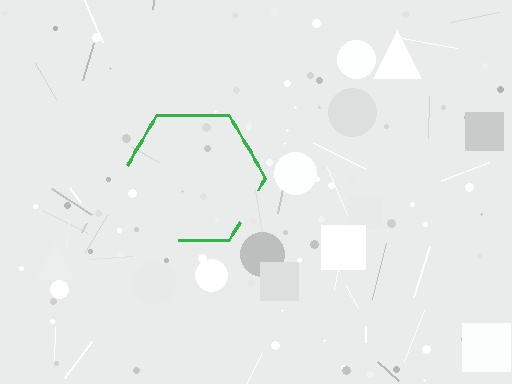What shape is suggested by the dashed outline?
The dashed outline suggests a hexagon.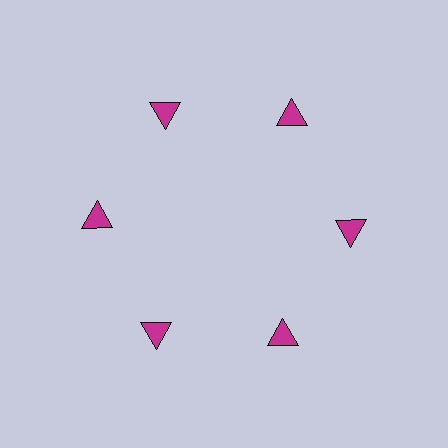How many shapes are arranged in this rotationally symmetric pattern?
There are 6 shapes, arranged in 6 groups of 1.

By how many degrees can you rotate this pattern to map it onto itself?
The pattern maps onto itself every 60 degrees of rotation.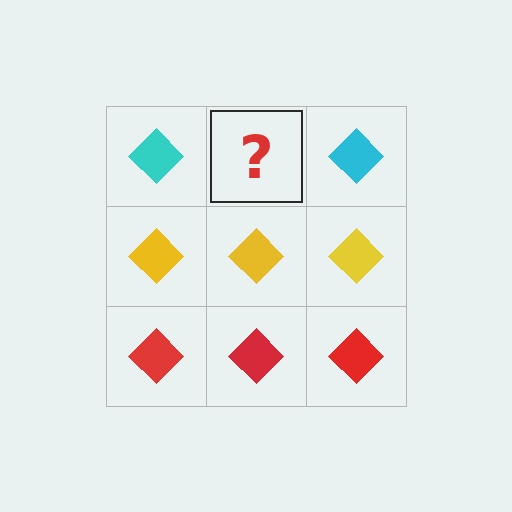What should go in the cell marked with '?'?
The missing cell should contain a cyan diamond.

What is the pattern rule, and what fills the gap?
The rule is that each row has a consistent color. The gap should be filled with a cyan diamond.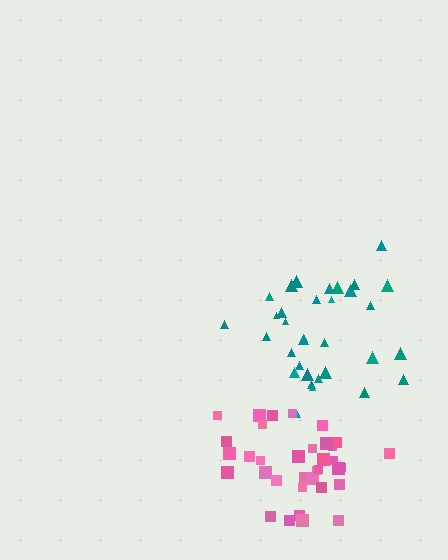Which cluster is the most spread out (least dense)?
Teal.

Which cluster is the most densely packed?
Pink.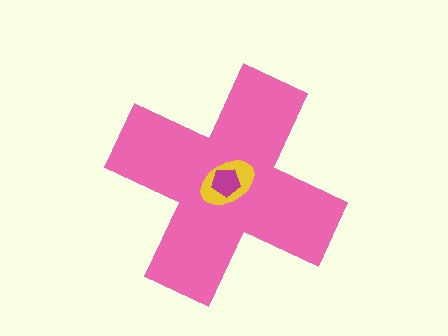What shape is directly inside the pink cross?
The yellow ellipse.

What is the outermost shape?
The pink cross.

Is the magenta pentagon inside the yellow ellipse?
Yes.